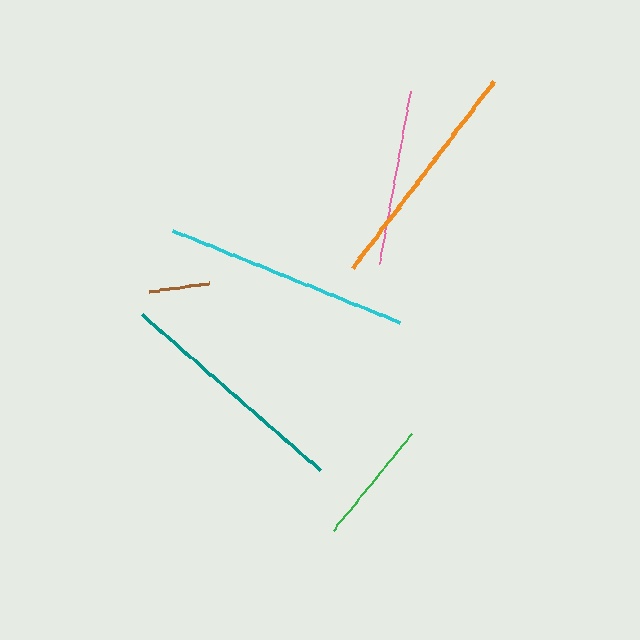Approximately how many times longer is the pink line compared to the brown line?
The pink line is approximately 2.9 times the length of the brown line.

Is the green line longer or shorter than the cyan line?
The cyan line is longer than the green line.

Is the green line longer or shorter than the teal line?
The teal line is longer than the green line.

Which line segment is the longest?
The cyan line is the longest at approximately 244 pixels.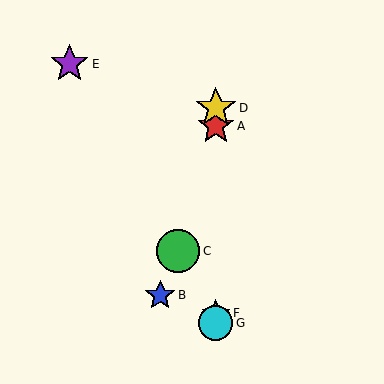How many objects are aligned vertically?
4 objects (A, D, F, G) are aligned vertically.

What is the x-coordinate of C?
Object C is at x≈178.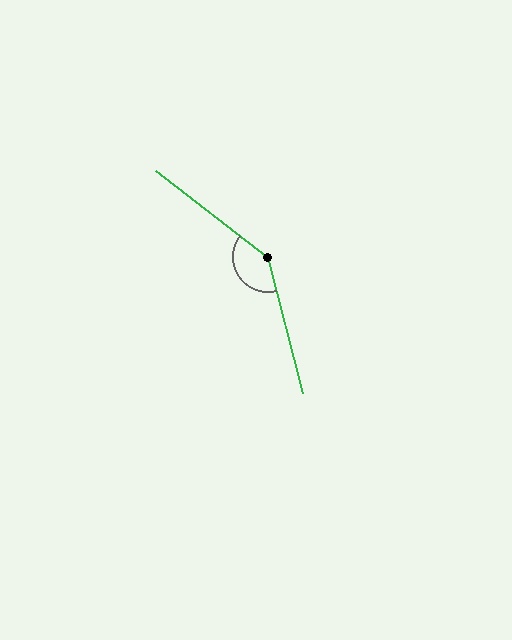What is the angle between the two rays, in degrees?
Approximately 142 degrees.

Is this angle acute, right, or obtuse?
It is obtuse.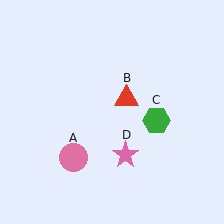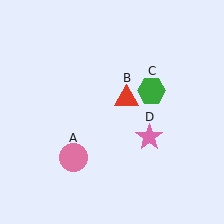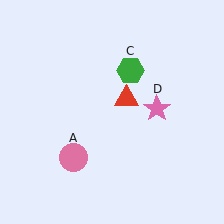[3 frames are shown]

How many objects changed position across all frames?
2 objects changed position: green hexagon (object C), pink star (object D).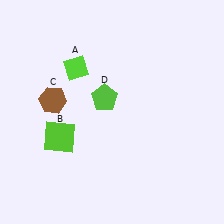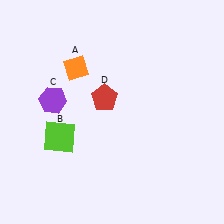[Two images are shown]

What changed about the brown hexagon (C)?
In Image 1, C is brown. In Image 2, it changed to purple.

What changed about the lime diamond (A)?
In Image 1, A is lime. In Image 2, it changed to orange.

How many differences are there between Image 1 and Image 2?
There are 3 differences between the two images.